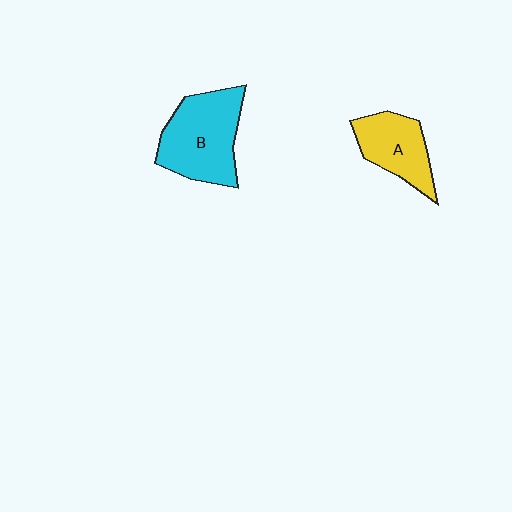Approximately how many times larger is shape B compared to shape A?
Approximately 1.5 times.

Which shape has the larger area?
Shape B (cyan).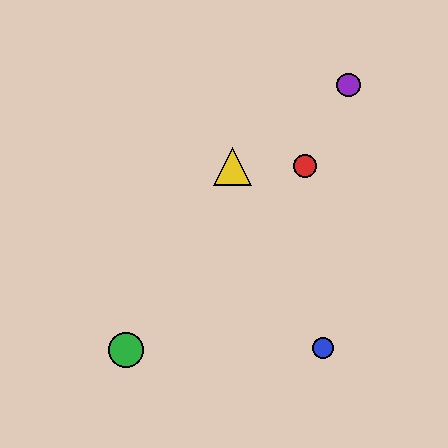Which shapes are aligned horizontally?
The red circle, the yellow triangle are aligned horizontally.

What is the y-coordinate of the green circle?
The green circle is at y≈350.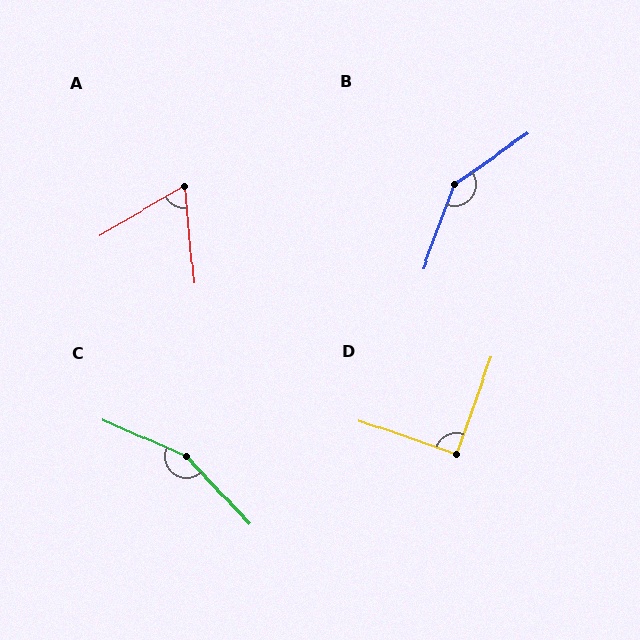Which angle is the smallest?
A, at approximately 65 degrees.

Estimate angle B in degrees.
Approximately 145 degrees.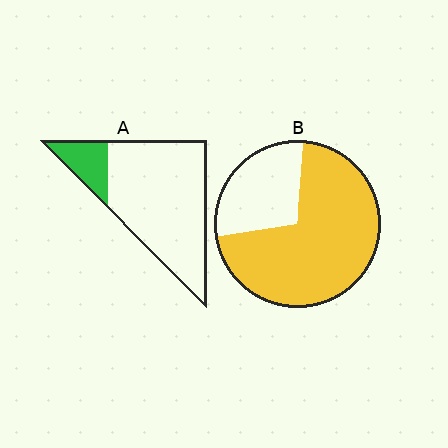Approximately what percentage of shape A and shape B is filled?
A is approximately 15% and B is approximately 70%.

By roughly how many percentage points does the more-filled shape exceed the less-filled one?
By roughly 55 percentage points (B over A).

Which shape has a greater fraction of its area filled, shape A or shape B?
Shape B.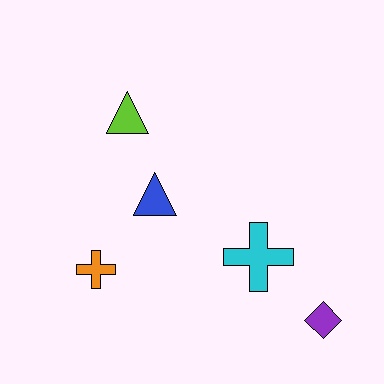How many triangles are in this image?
There are 2 triangles.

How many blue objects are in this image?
There is 1 blue object.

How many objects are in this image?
There are 5 objects.